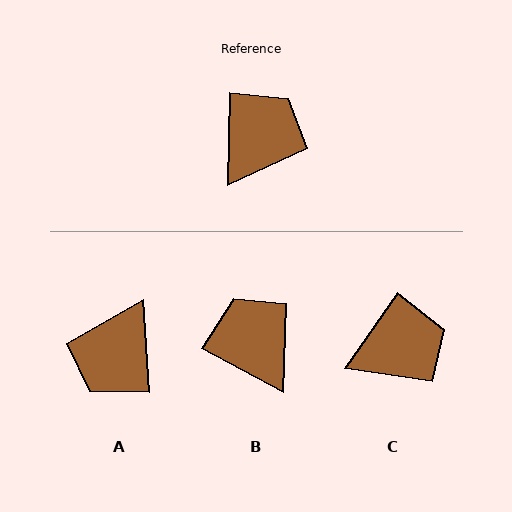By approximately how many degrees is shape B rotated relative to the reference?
Approximately 63 degrees counter-clockwise.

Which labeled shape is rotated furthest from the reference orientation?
A, about 175 degrees away.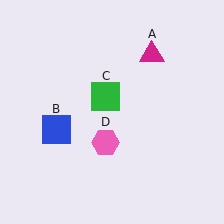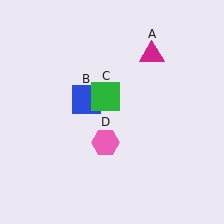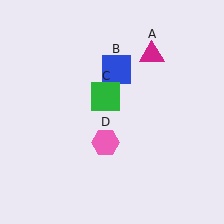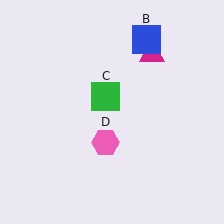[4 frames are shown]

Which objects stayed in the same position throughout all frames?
Magenta triangle (object A) and green square (object C) and pink hexagon (object D) remained stationary.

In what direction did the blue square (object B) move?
The blue square (object B) moved up and to the right.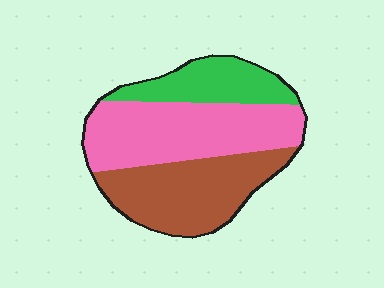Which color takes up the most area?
Pink, at roughly 45%.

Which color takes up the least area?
Green, at roughly 20%.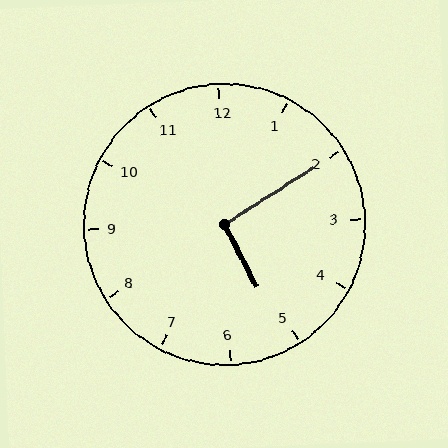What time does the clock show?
5:10.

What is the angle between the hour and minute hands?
Approximately 95 degrees.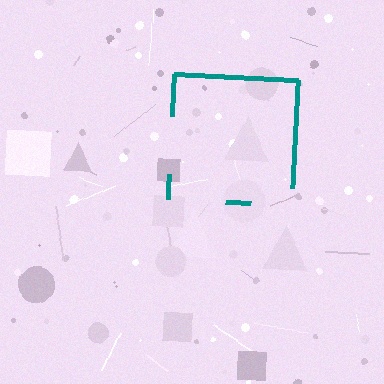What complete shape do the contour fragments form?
The contour fragments form a square.